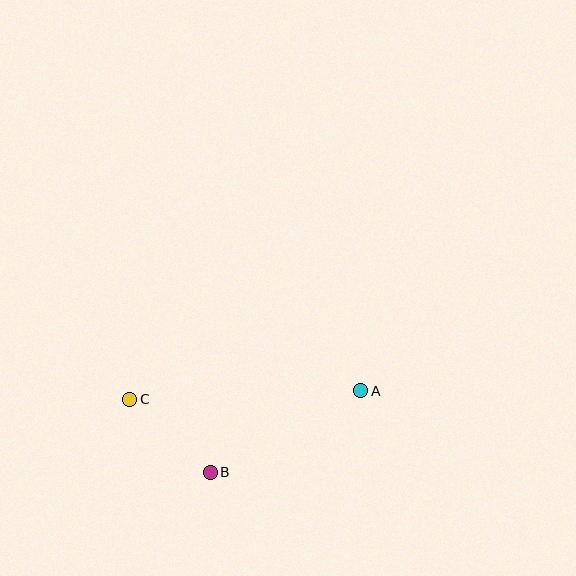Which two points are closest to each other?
Points B and C are closest to each other.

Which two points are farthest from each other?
Points A and C are farthest from each other.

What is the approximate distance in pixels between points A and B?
The distance between A and B is approximately 171 pixels.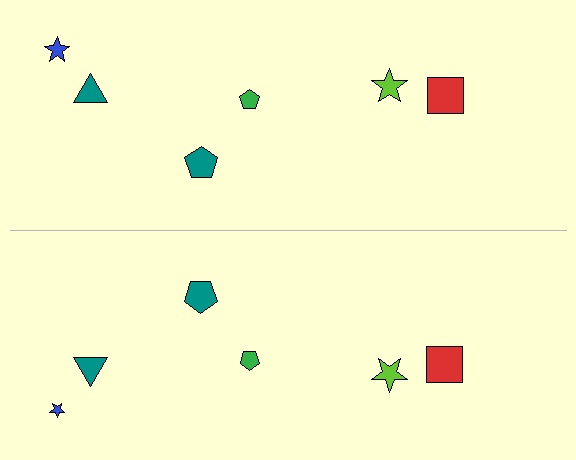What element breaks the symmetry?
The blue star on the bottom side has a different size than its mirror counterpart.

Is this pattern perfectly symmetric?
No, the pattern is not perfectly symmetric. The blue star on the bottom side has a different size than its mirror counterpart.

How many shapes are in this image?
There are 12 shapes in this image.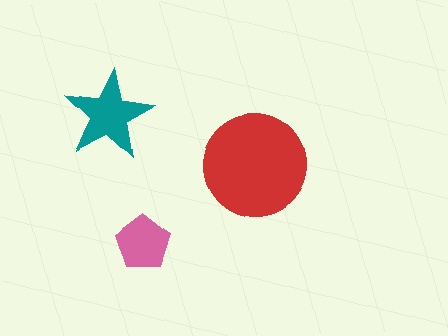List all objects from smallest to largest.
The pink pentagon, the teal star, the red circle.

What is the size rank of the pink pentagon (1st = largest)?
3rd.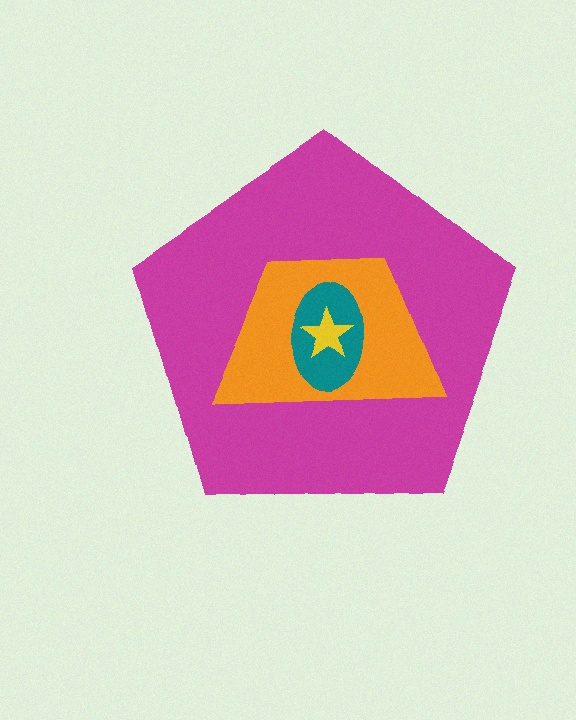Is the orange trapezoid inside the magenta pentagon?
Yes.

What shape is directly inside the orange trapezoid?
The teal ellipse.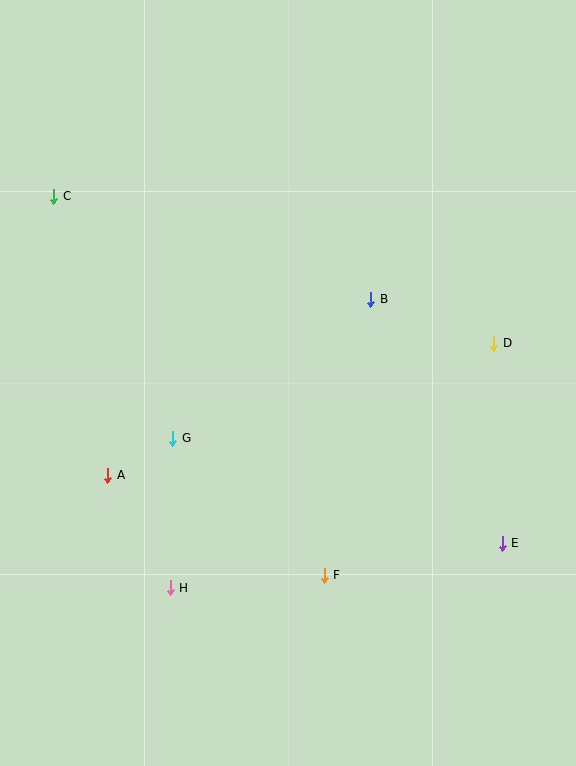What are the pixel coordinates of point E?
Point E is at (502, 543).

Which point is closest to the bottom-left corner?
Point H is closest to the bottom-left corner.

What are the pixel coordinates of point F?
Point F is at (324, 575).